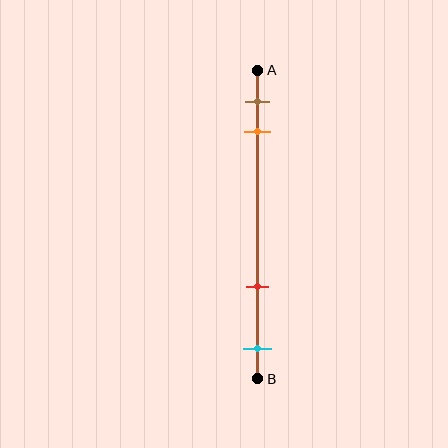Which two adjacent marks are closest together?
The brown and orange marks are the closest adjacent pair.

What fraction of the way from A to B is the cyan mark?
The cyan mark is approximately 90% (0.9) of the way from A to B.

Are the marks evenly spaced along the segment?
No, the marks are not evenly spaced.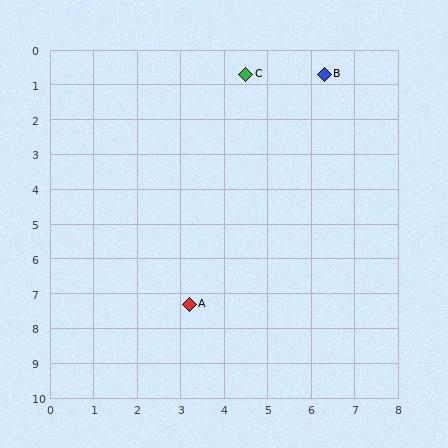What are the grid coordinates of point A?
Point A is at approximately (3.2, 7.3).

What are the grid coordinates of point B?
Point B is at approximately (6.3, 0.7).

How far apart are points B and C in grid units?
Points B and C are about 1.8 grid units apart.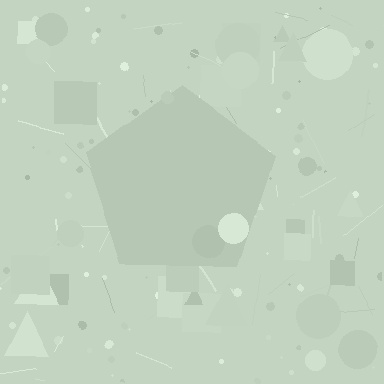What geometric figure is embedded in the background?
A pentagon is embedded in the background.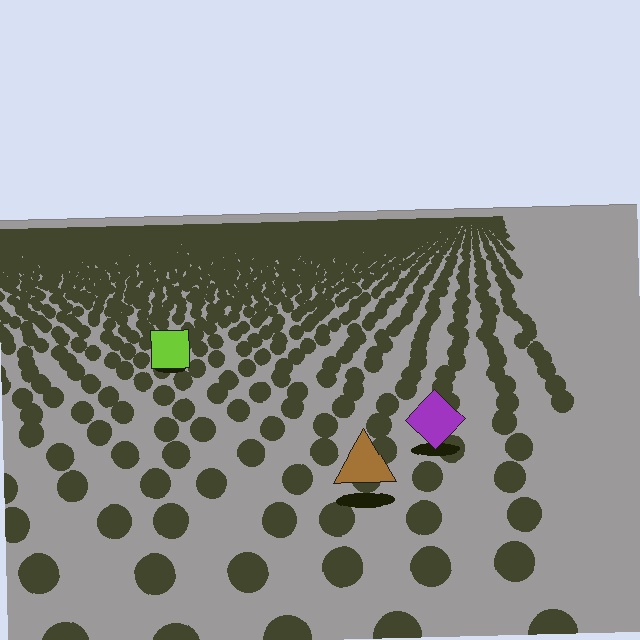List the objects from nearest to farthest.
From nearest to farthest: the brown triangle, the purple diamond, the lime square.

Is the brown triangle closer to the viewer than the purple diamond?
Yes. The brown triangle is closer — you can tell from the texture gradient: the ground texture is coarser near it.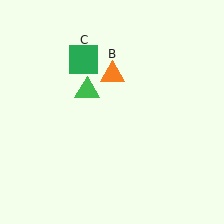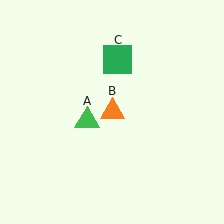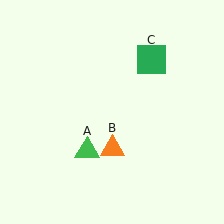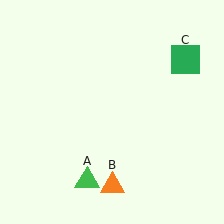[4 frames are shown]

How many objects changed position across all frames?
3 objects changed position: green triangle (object A), orange triangle (object B), green square (object C).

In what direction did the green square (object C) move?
The green square (object C) moved right.